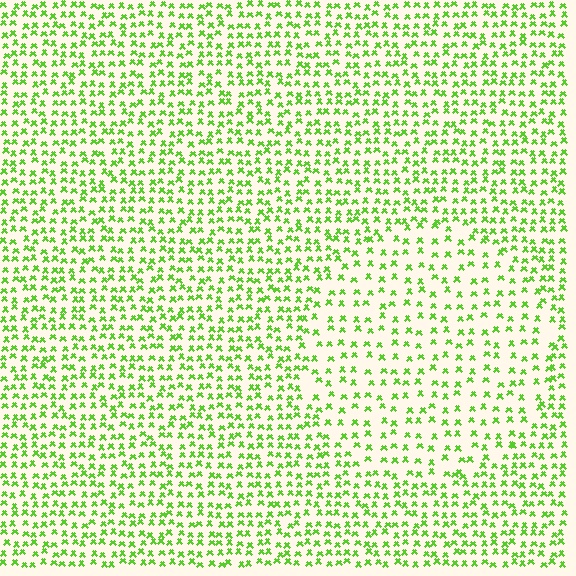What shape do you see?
I see a circle.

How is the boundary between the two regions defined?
The boundary is defined by a change in element density (approximately 1.7x ratio). All elements are the same color, size, and shape.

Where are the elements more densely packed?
The elements are more densely packed outside the circle boundary.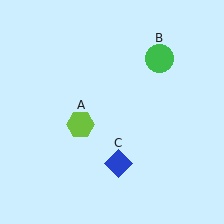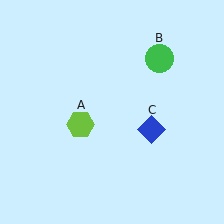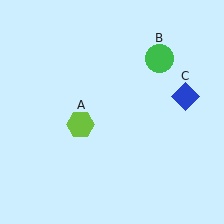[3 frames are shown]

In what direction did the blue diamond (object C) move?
The blue diamond (object C) moved up and to the right.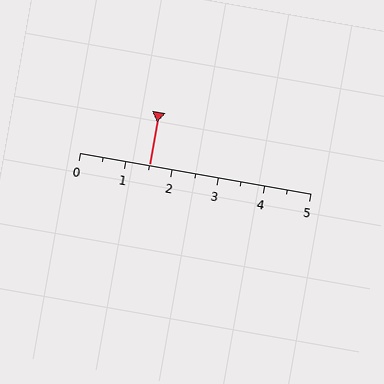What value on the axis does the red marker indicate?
The marker indicates approximately 1.5.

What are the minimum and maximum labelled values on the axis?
The axis runs from 0 to 5.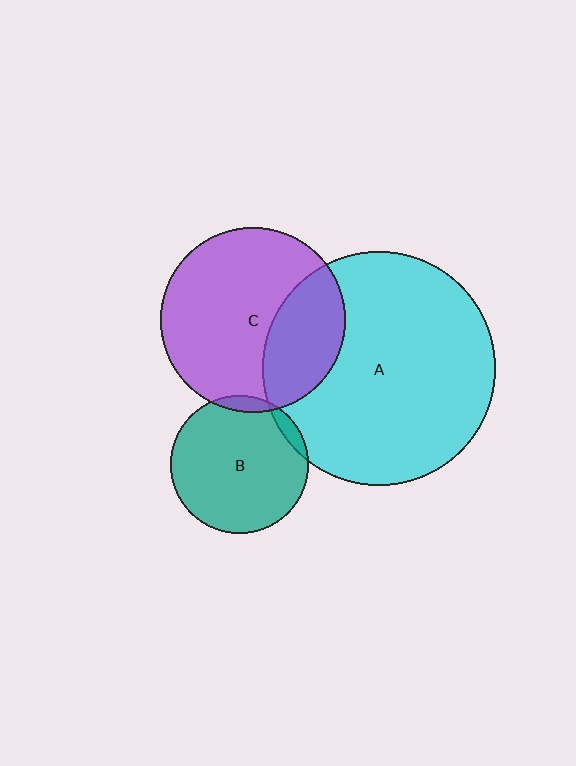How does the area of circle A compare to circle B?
Approximately 2.9 times.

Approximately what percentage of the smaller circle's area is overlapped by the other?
Approximately 5%.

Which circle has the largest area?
Circle A (cyan).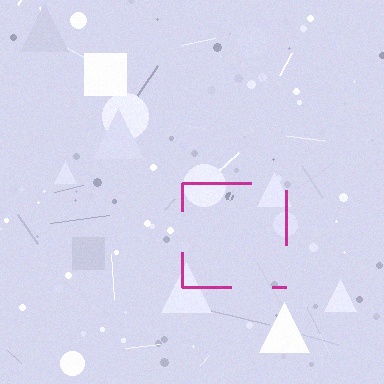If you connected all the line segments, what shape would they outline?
They would outline a square.